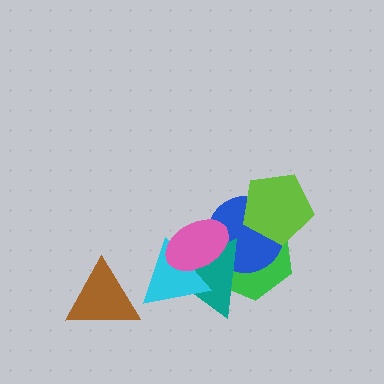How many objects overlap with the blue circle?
4 objects overlap with the blue circle.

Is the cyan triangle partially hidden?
Yes, it is partially covered by another shape.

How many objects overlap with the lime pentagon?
2 objects overlap with the lime pentagon.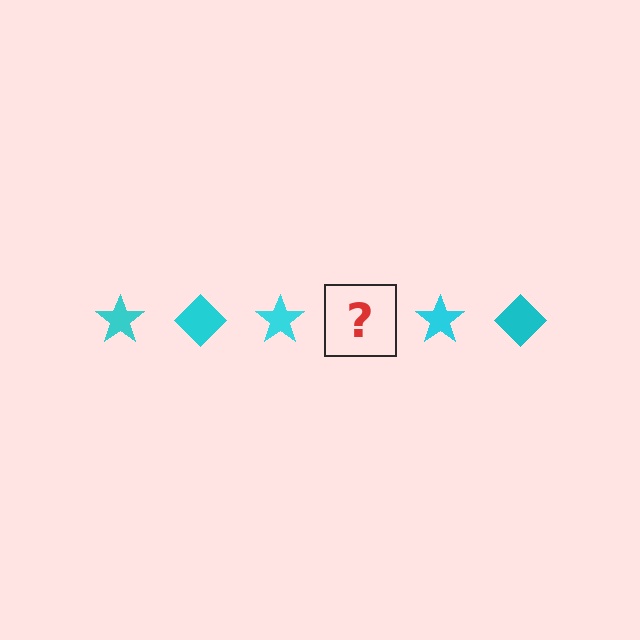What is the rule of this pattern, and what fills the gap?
The rule is that the pattern cycles through star, diamond shapes in cyan. The gap should be filled with a cyan diamond.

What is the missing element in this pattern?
The missing element is a cyan diamond.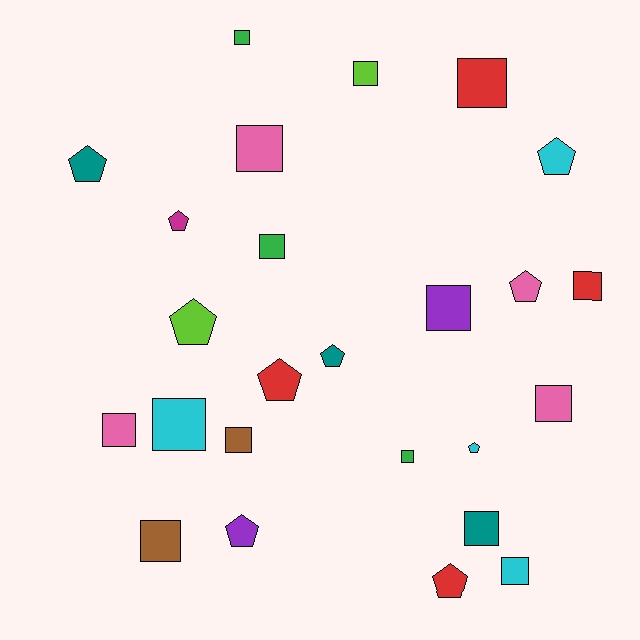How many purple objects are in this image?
There are 2 purple objects.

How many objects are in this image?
There are 25 objects.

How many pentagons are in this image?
There are 10 pentagons.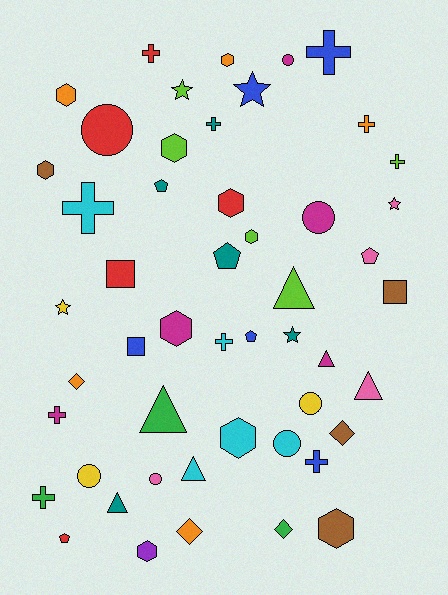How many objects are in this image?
There are 50 objects.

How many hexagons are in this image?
There are 10 hexagons.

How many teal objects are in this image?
There are 5 teal objects.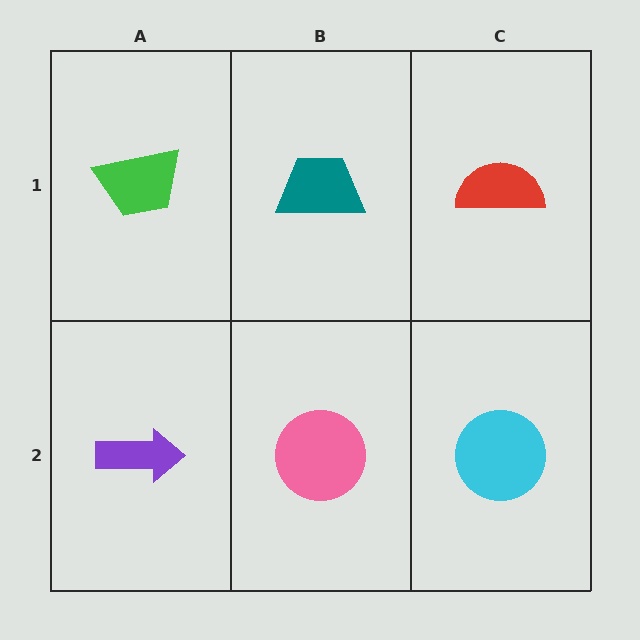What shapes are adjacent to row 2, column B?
A teal trapezoid (row 1, column B), a purple arrow (row 2, column A), a cyan circle (row 2, column C).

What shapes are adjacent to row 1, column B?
A pink circle (row 2, column B), a green trapezoid (row 1, column A), a red semicircle (row 1, column C).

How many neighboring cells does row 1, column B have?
3.